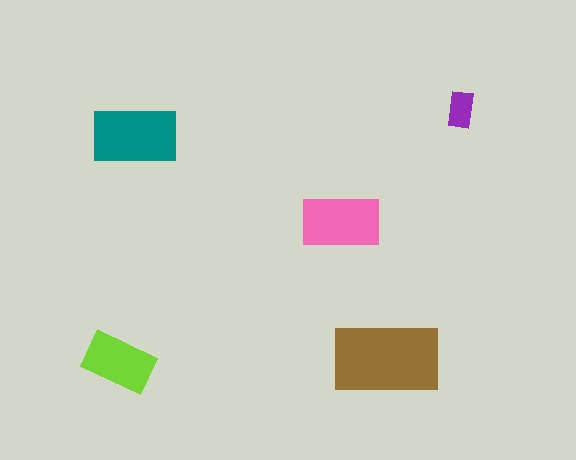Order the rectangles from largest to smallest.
the brown one, the teal one, the pink one, the lime one, the purple one.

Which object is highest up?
The purple rectangle is topmost.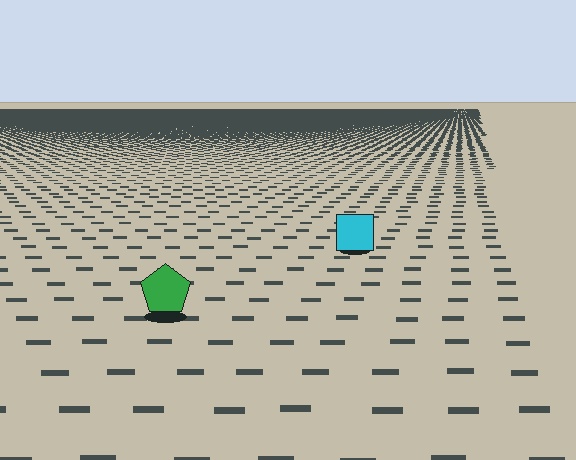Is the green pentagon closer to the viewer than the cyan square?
Yes. The green pentagon is closer — you can tell from the texture gradient: the ground texture is coarser near it.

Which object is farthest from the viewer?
The cyan square is farthest from the viewer. It appears smaller and the ground texture around it is denser.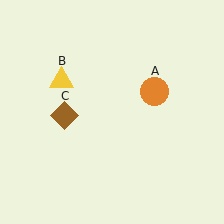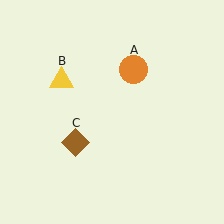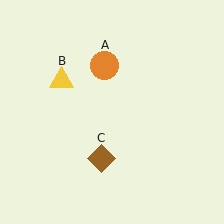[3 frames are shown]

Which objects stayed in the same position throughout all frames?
Yellow triangle (object B) remained stationary.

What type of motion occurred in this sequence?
The orange circle (object A), brown diamond (object C) rotated counterclockwise around the center of the scene.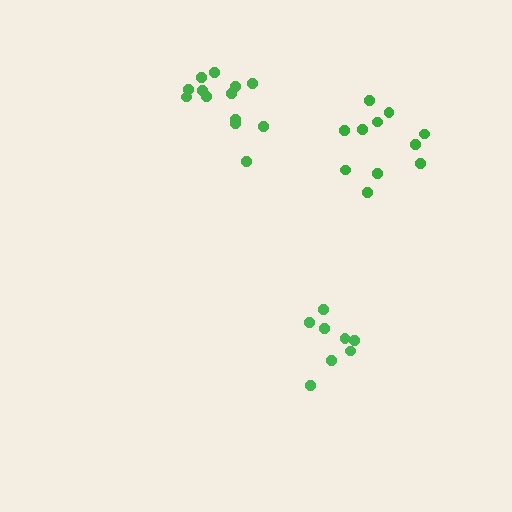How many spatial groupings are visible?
There are 3 spatial groupings.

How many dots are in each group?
Group 1: 13 dots, Group 2: 8 dots, Group 3: 11 dots (32 total).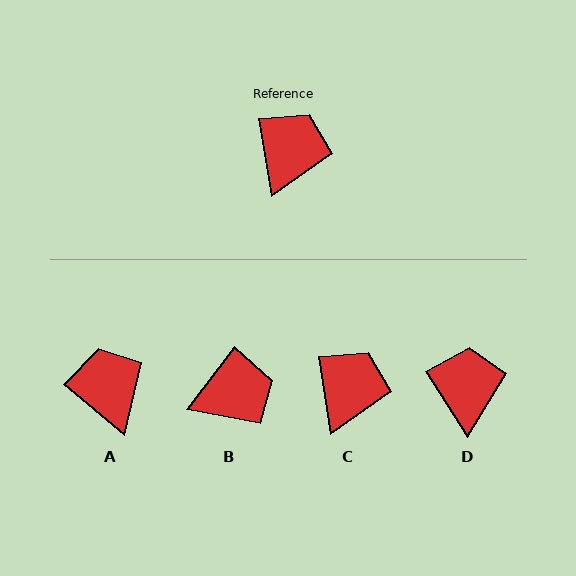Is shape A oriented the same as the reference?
No, it is off by about 41 degrees.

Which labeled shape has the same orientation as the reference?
C.